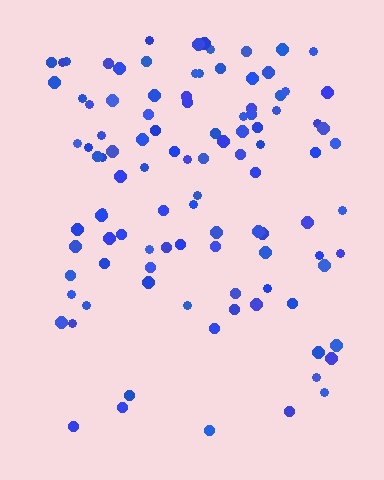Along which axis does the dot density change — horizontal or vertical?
Vertical.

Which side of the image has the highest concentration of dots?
The top.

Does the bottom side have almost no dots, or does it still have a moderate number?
Still a moderate number, just noticeably fewer than the top.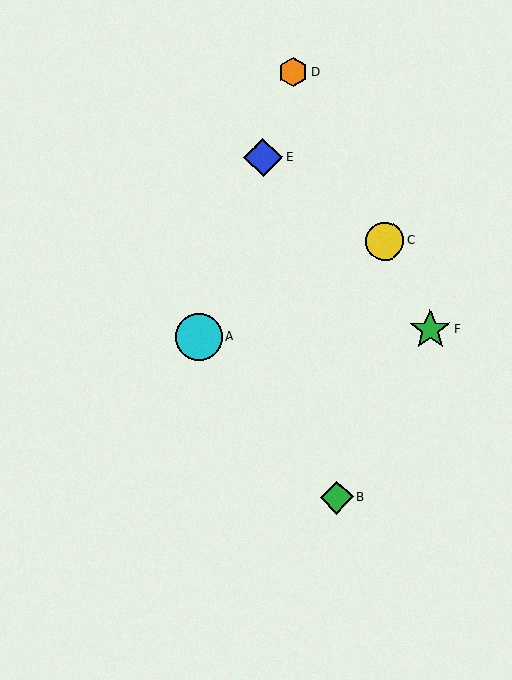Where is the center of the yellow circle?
The center of the yellow circle is at (385, 241).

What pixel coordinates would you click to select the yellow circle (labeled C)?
Click at (385, 241) to select the yellow circle C.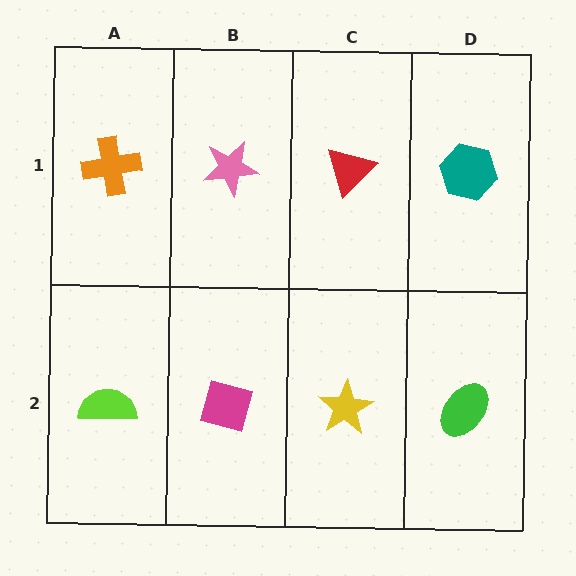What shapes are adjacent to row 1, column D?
A green ellipse (row 2, column D), a red triangle (row 1, column C).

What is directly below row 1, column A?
A lime semicircle.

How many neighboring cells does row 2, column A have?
2.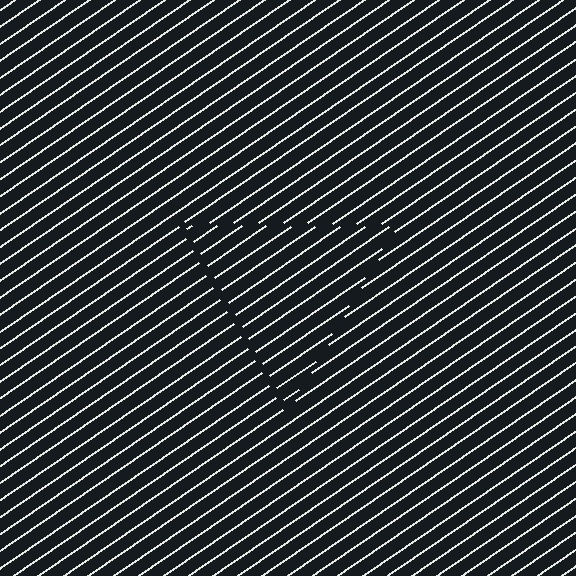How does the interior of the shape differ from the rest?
The interior of the shape contains the same grating, shifted by half a period — the contour is defined by the phase discontinuity where line-ends from the inner and outer gratings abut.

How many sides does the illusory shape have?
3 sides — the line-ends trace a triangle.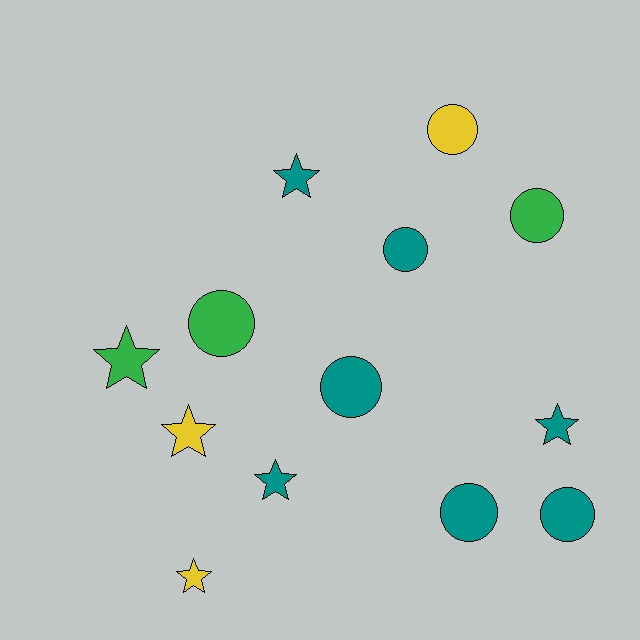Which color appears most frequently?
Teal, with 7 objects.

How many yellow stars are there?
There are 2 yellow stars.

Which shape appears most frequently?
Circle, with 7 objects.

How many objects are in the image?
There are 13 objects.